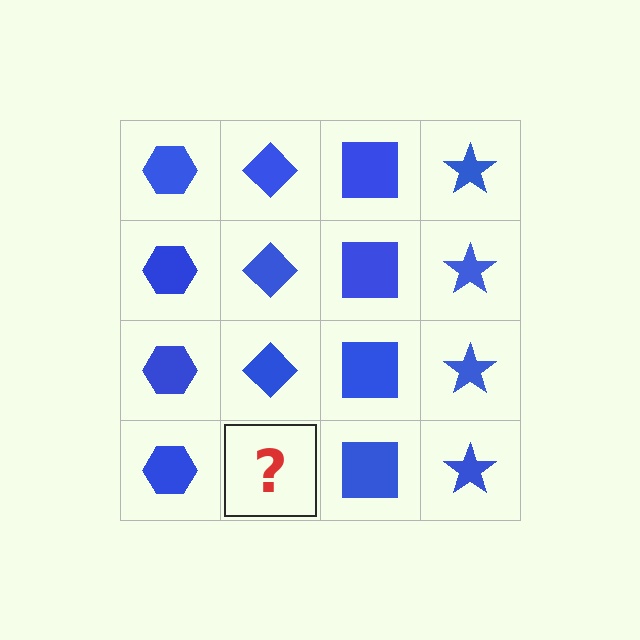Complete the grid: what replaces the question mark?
The question mark should be replaced with a blue diamond.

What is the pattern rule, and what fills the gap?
The rule is that each column has a consistent shape. The gap should be filled with a blue diamond.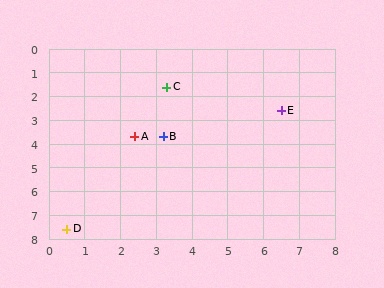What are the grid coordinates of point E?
Point E is at approximately (6.5, 2.6).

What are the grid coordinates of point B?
Point B is at approximately (3.2, 3.7).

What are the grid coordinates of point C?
Point C is at approximately (3.3, 1.6).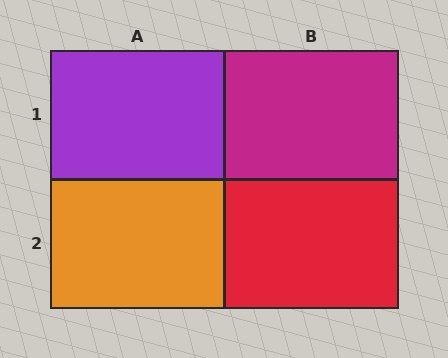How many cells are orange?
1 cell is orange.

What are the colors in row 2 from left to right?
Orange, red.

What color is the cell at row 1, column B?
Magenta.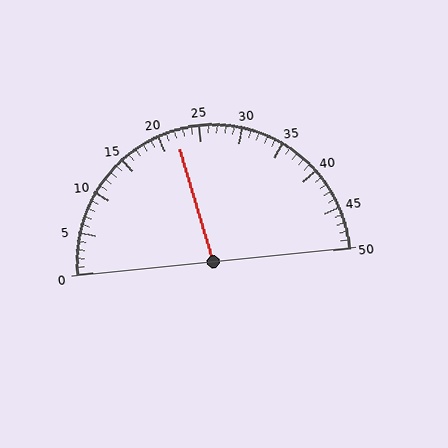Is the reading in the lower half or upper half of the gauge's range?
The reading is in the lower half of the range (0 to 50).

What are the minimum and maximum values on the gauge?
The gauge ranges from 0 to 50.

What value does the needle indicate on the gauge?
The needle indicates approximately 22.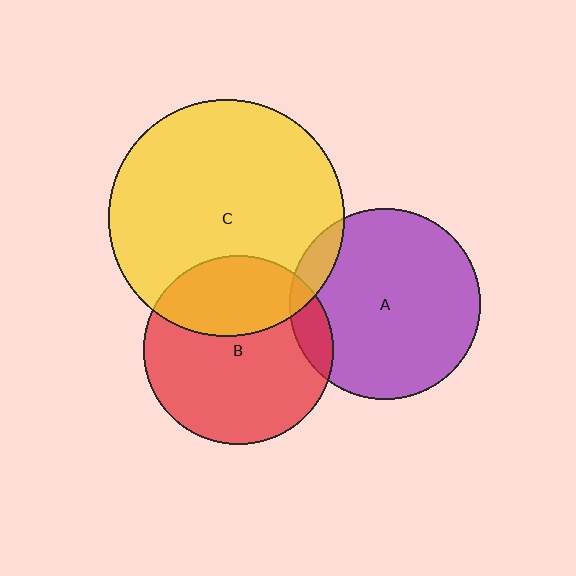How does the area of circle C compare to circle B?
Approximately 1.6 times.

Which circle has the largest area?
Circle C (yellow).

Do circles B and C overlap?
Yes.